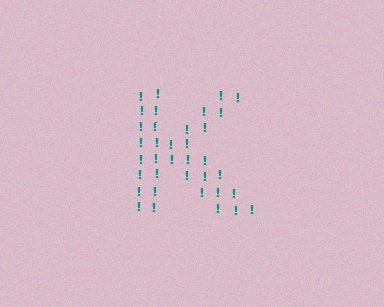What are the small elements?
The small elements are exclamation marks.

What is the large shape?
The large shape is the letter K.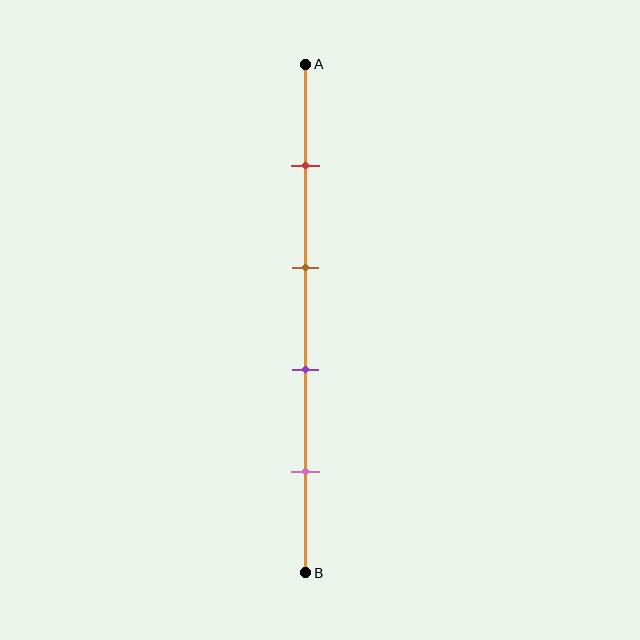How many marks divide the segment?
There are 4 marks dividing the segment.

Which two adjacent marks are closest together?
The brown and purple marks are the closest adjacent pair.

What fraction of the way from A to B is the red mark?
The red mark is approximately 20% (0.2) of the way from A to B.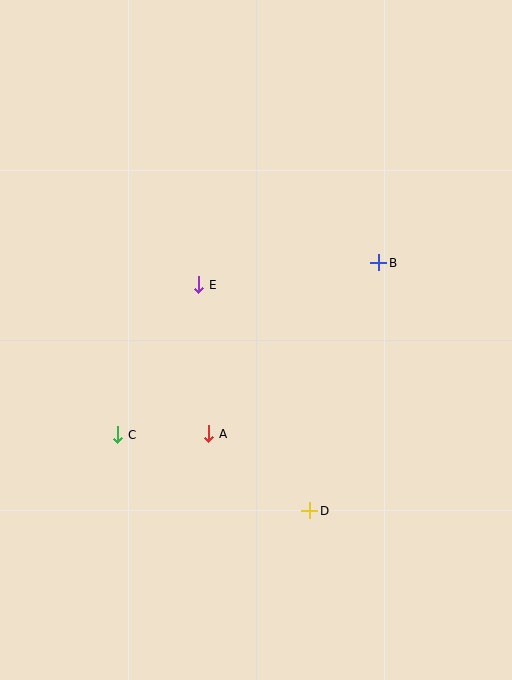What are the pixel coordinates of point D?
Point D is at (310, 511).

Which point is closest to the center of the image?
Point E at (199, 285) is closest to the center.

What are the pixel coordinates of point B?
Point B is at (379, 263).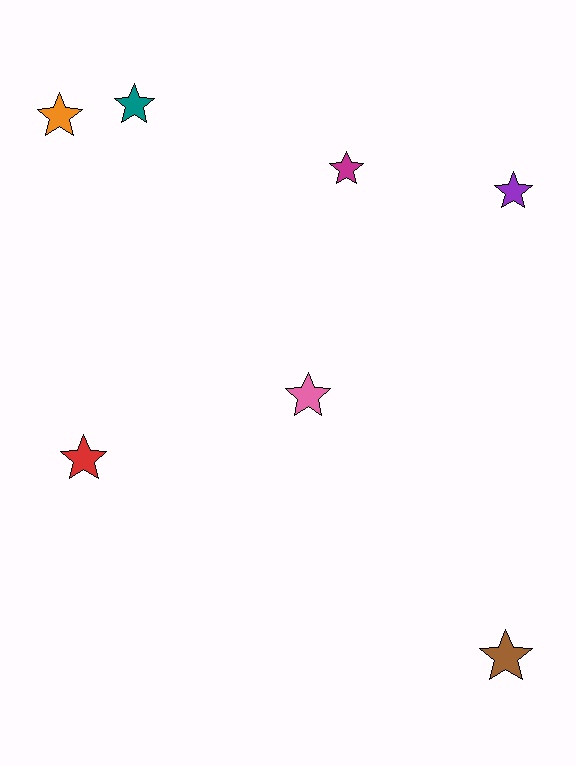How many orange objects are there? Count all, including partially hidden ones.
There is 1 orange object.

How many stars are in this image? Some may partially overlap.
There are 7 stars.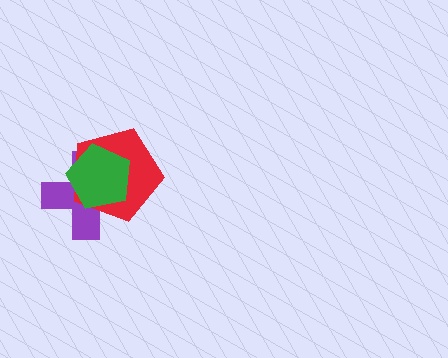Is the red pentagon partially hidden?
Yes, it is partially covered by another shape.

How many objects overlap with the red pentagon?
2 objects overlap with the red pentagon.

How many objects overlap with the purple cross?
2 objects overlap with the purple cross.